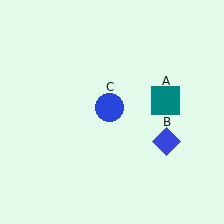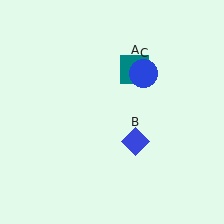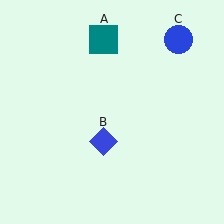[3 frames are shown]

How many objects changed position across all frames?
3 objects changed position: teal square (object A), blue diamond (object B), blue circle (object C).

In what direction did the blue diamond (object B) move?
The blue diamond (object B) moved left.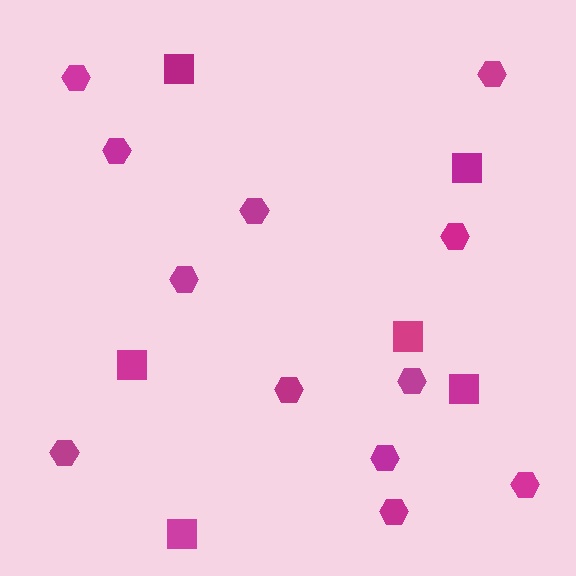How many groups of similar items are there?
There are 2 groups: one group of hexagons (12) and one group of squares (6).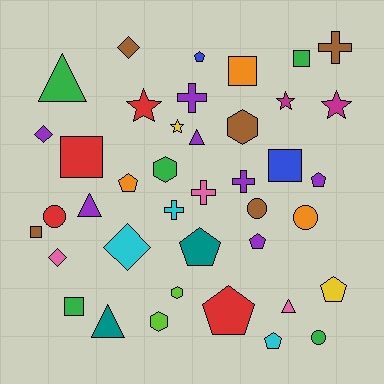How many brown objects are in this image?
There are 5 brown objects.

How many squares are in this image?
There are 6 squares.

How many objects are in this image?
There are 40 objects.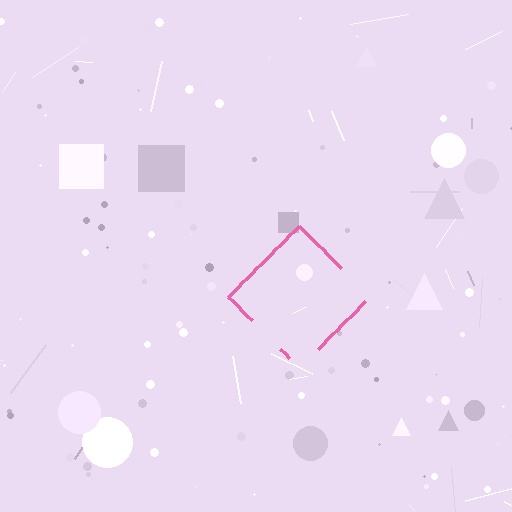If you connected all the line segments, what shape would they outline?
They would outline a diamond.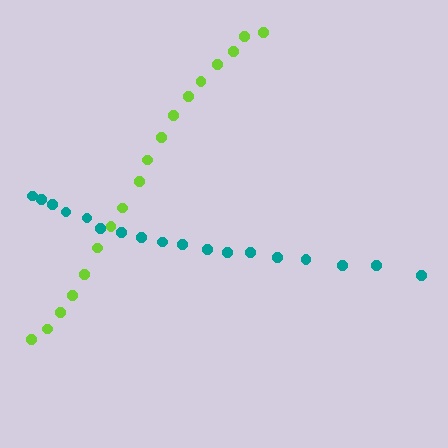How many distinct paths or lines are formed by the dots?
There are 2 distinct paths.